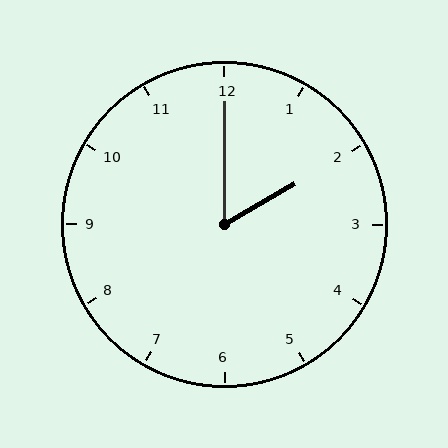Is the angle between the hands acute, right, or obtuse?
It is acute.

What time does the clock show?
2:00.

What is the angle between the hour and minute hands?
Approximately 60 degrees.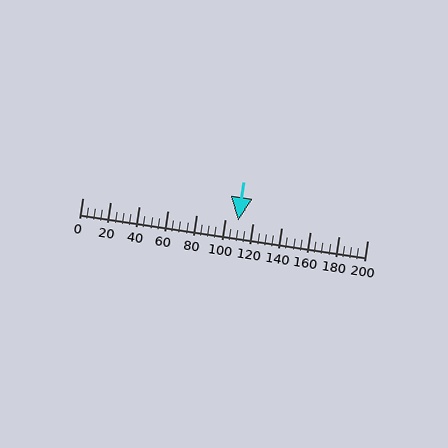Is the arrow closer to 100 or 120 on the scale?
The arrow is closer to 100.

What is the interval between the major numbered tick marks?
The major tick marks are spaced 20 units apart.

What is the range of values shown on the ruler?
The ruler shows values from 0 to 200.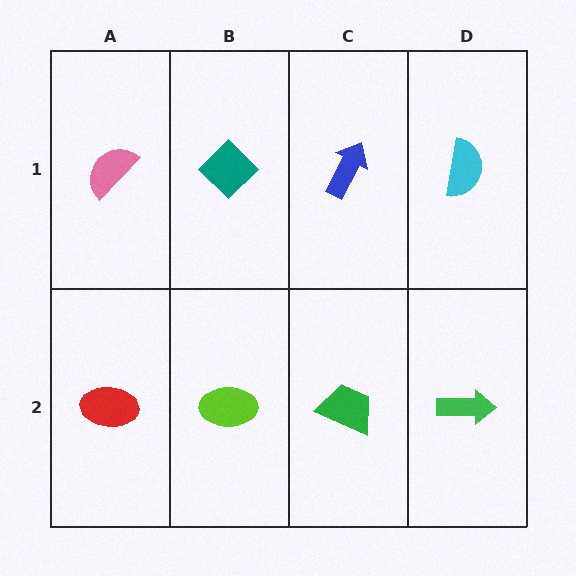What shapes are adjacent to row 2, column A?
A pink semicircle (row 1, column A), a lime ellipse (row 2, column B).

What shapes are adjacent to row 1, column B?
A lime ellipse (row 2, column B), a pink semicircle (row 1, column A), a blue arrow (row 1, column C).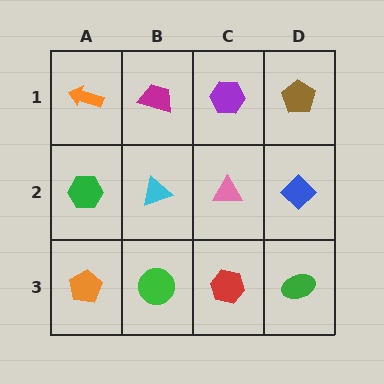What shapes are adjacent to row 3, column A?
A green hexagon (row 2, column A), a green circle (row 3, column B).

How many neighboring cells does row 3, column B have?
3.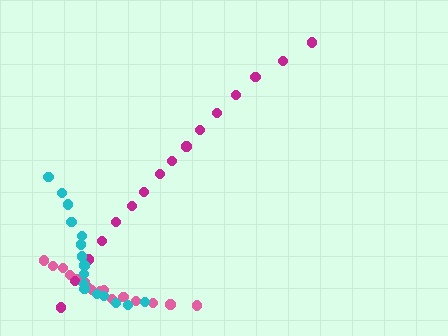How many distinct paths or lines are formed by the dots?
There are 3 distinct paths.